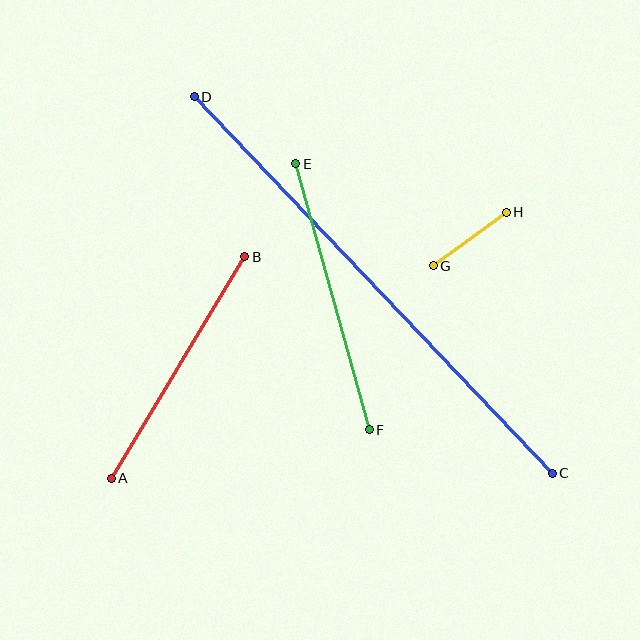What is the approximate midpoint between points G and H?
The midpoint is at approximately (470, 239) pixels.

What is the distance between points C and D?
The distance is approximately 519 pixels.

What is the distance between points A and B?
The distance is approximately 259 pixels.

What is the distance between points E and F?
The distance is approximately 276 pixels.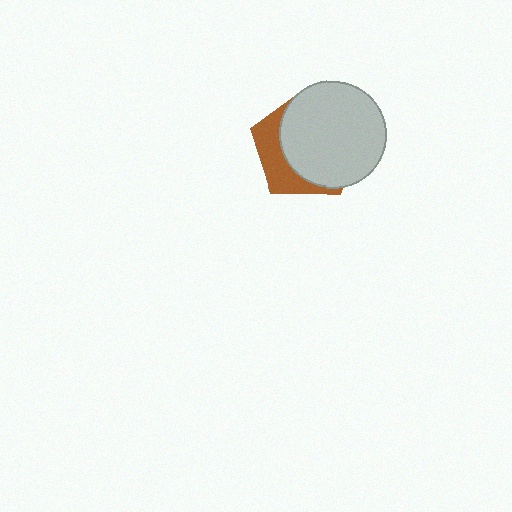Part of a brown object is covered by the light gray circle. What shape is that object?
It is a pentagon.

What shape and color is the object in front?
The object in front is a light gray circle.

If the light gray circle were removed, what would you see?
You would see the complete brown pentagon.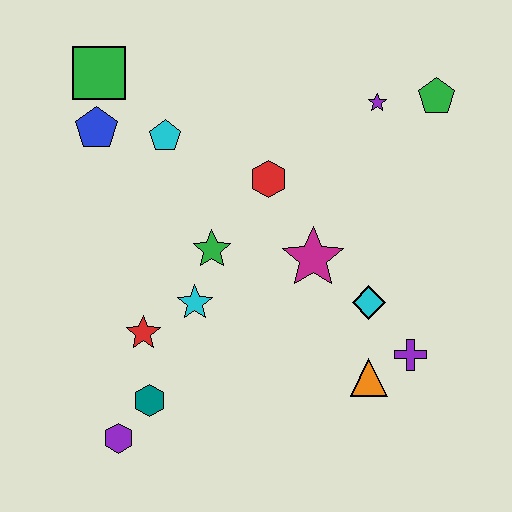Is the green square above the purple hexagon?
Yes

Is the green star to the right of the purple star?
No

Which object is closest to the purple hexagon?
The teal hexagon is closest to the purple hexagon.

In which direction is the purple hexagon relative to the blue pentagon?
The purple hexagon is below the blue pentagon.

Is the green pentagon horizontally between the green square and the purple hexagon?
No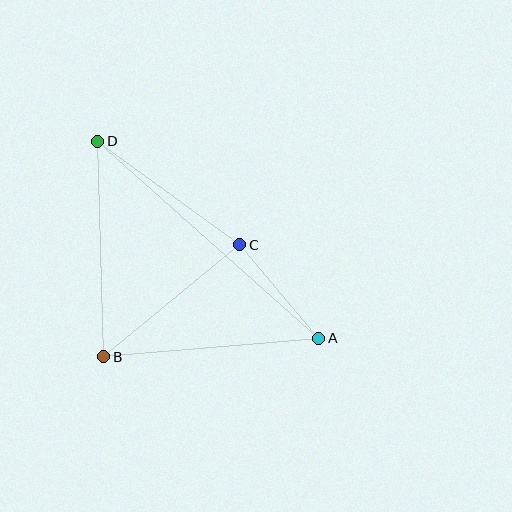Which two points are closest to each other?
Points A and C are closest to each other.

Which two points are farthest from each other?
Points A and D are farthest from each other.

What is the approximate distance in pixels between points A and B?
The distance between A and B is approximately 216 pixels.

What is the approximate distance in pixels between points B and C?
The distance between B and C is approximately 176 pixels.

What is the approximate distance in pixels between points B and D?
The distance between B and D is approximately 216 pixels.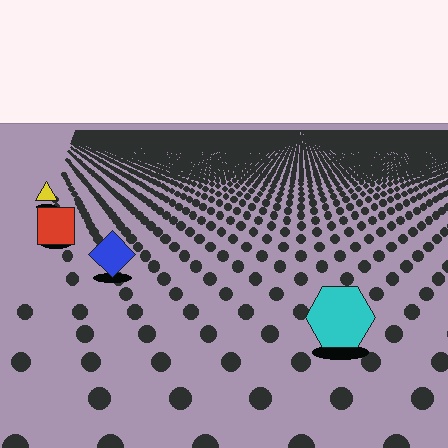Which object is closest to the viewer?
The cyan hexagon is closest. The texture marks near it are larger and more spread out.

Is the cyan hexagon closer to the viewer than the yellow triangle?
Yes. The cyan hexagon is closer — you can tell from the texture gradient: the ground texture is coarser near it.